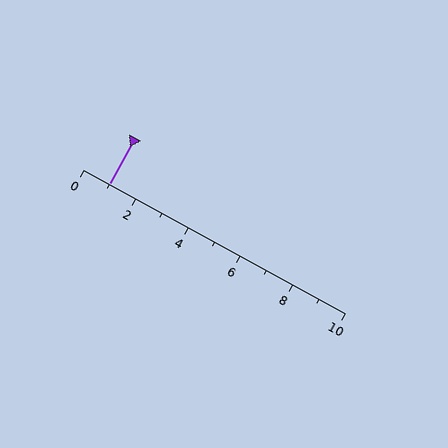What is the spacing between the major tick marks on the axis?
The major ticks are spaced 2 apart.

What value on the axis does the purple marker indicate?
The marker indicates approximately 1.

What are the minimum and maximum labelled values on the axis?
The axis runs from 0 to 10.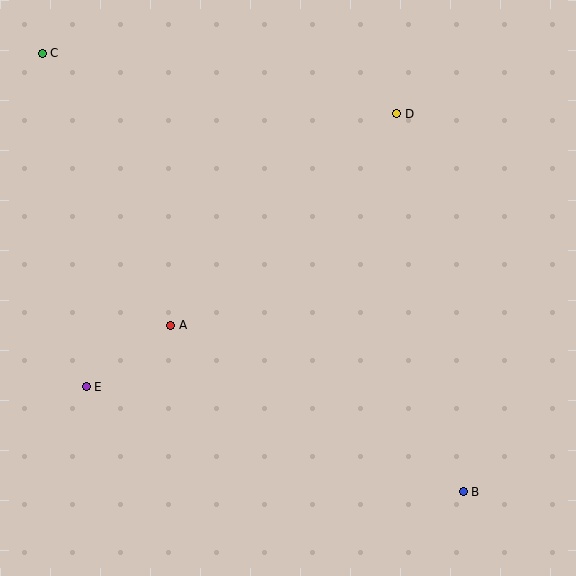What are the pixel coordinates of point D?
Point D is at (397, 114).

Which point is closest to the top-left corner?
Point C is closest to the top-left corner.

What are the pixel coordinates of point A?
Point A is at (171, 325).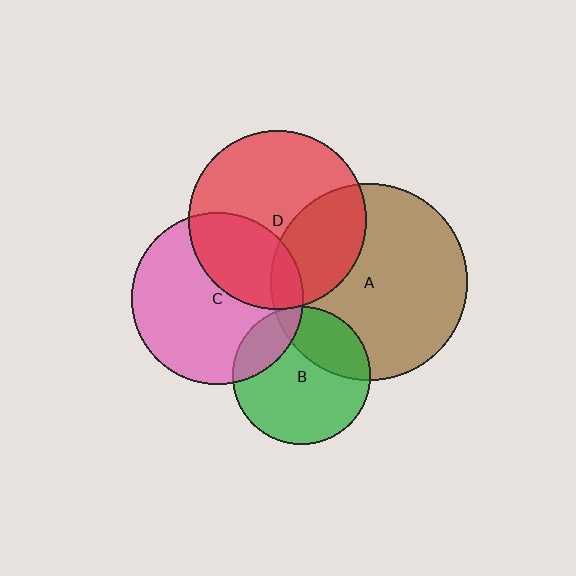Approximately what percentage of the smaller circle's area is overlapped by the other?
Approximately 35%.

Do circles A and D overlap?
Yes.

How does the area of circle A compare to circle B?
Approximately 2.0 times.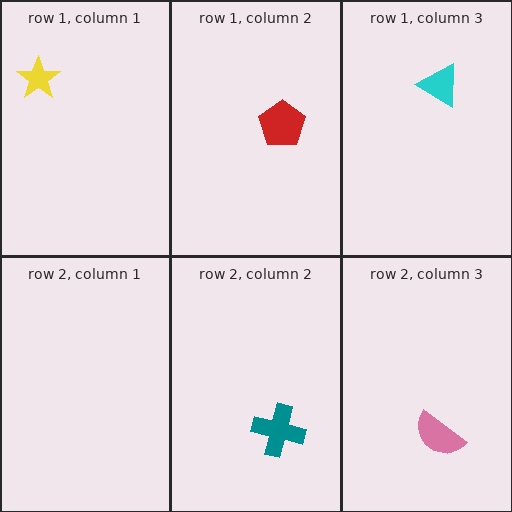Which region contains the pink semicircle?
The row 2, column 3 region.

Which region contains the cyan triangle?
The row 1, column 3 region.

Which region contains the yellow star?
The row 1, column 1 region.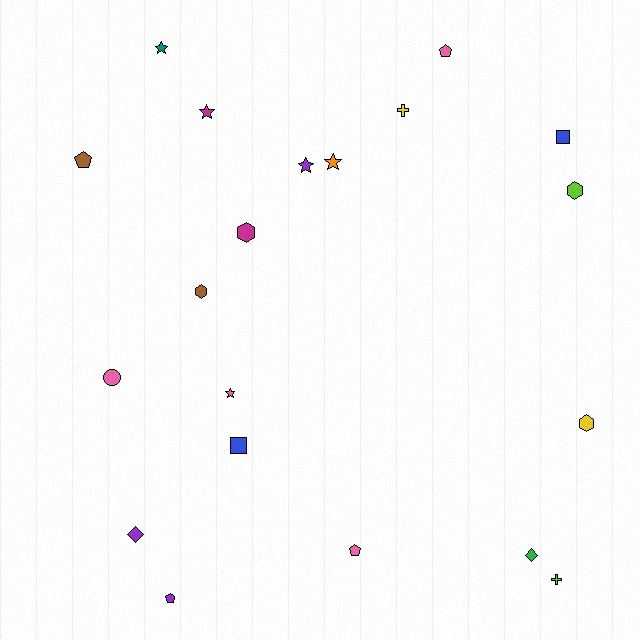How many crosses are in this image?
There are 2 crosses.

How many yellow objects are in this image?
There are 2 yellow objects.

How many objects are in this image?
There are 20 objects.